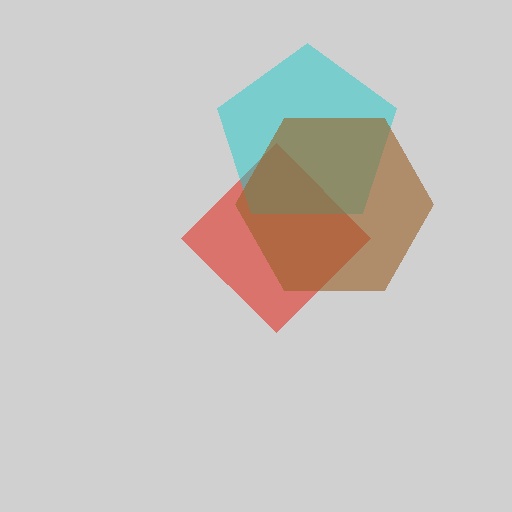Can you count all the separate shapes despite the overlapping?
Yes, there are 3 separate shapes.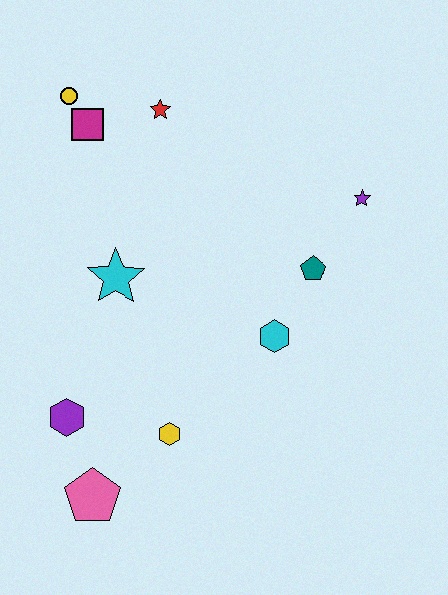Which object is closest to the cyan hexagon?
The teal pentagon is closest to the cyan hexagon.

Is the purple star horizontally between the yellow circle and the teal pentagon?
No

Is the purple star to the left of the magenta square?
No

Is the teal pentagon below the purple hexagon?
No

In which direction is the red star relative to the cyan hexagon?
The red star is above the cyan hexagon.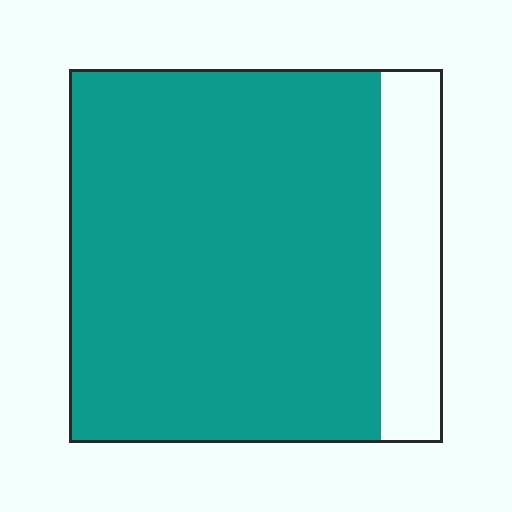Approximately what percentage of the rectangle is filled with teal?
Approximately 85%.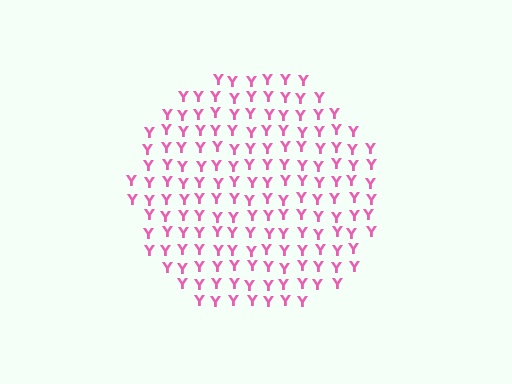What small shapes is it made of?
It is made of small letter Y's.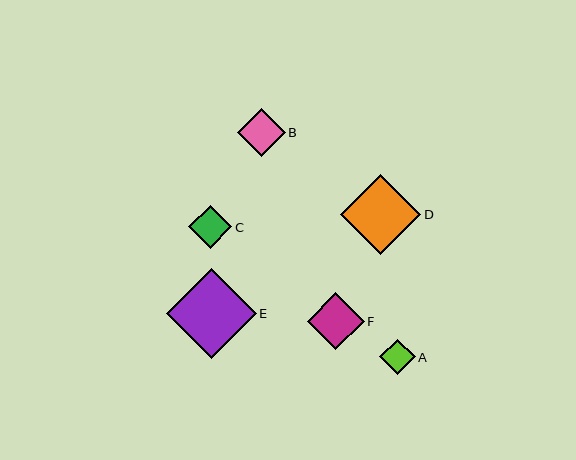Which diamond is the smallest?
Diamond A is the smallest with a size of approximately 36 pixels.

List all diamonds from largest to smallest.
From largest to smallest: E, D, F, B, C, A.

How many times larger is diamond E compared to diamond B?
Diamond E is approximately 1.9 times the size of diamond B.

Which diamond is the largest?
Diamond E is the largest with a size of approximately 90 pixels.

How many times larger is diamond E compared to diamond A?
Diamond E is approximately 2.5 times the size of diamond A.